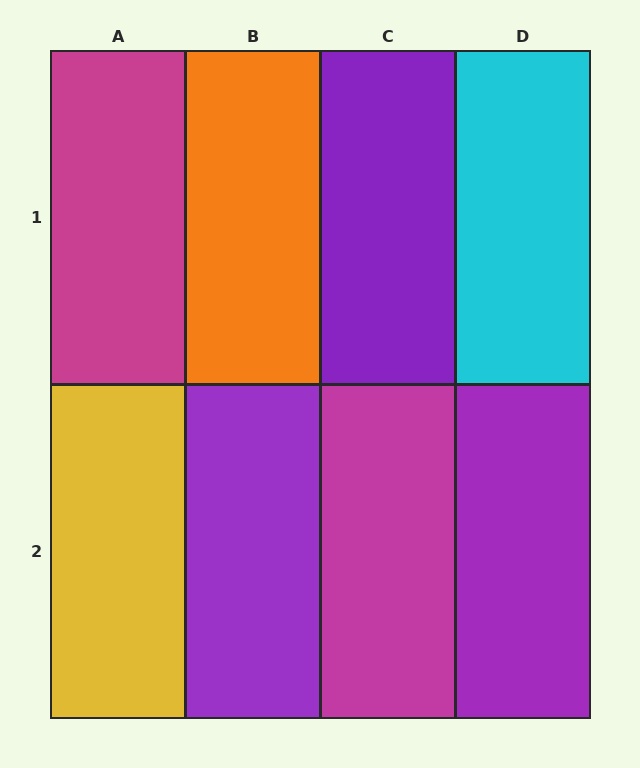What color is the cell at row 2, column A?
Yellow.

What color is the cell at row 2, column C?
Magenta.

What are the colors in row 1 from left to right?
Magenta, orange, purple, cyan.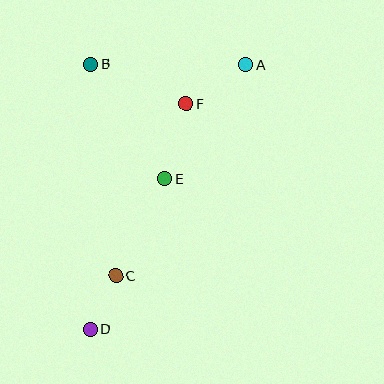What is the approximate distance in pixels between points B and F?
The distance between B and F is approximately 103 pixels.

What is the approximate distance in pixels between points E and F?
The distance between E and F is approximately 78 pixels.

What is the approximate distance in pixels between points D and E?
The distance between D and E is approximately 168 pixels.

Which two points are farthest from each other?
Points A and D are farthest from each other.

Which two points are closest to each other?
Points C and D are closest to each other.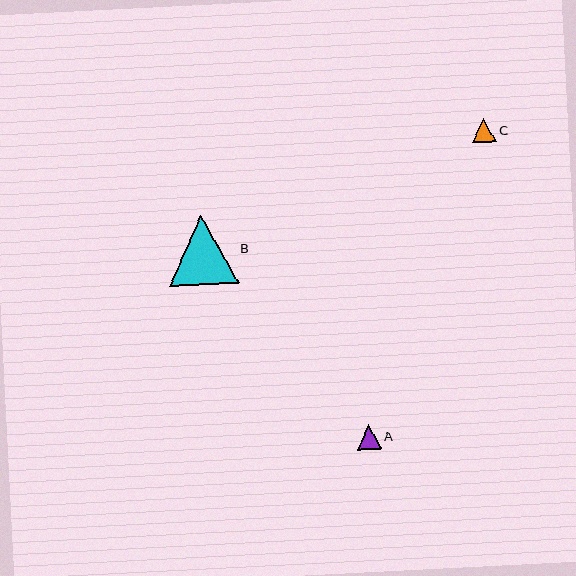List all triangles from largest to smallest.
From largest to smallest: B, A, C.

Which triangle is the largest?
Triangle B is the largest with a size of approximately 70 pixels.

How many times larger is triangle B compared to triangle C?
Triangle B is approximately 2.9 times the size of triangle C.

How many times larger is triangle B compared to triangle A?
Triangle B is approximately 2.9 times the size of triangle A.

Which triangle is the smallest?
Triangle C is the smallest with a size of approximately 24 pixels.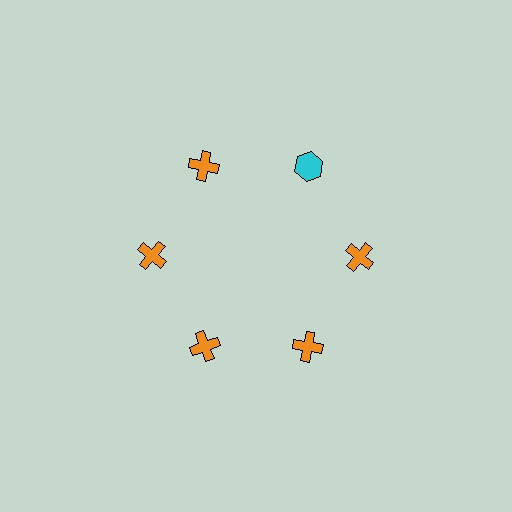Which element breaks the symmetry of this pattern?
The cyan hexagon at roughly the 1 o'clock position breaks the symmetry. All other shapes are orange crosses.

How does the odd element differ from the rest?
It differs in both color (cyan instead of orange) and shape (hexagon instead of cross).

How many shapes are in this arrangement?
There are 6 shapes arranged in a ring pattern.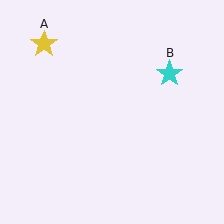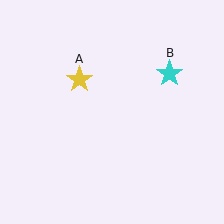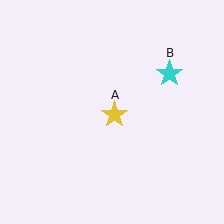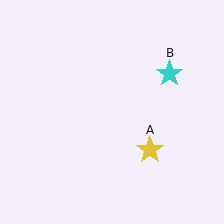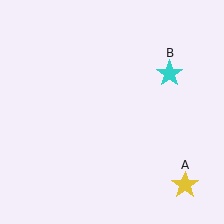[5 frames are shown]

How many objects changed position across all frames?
1 object changed position: yellow star (object A).